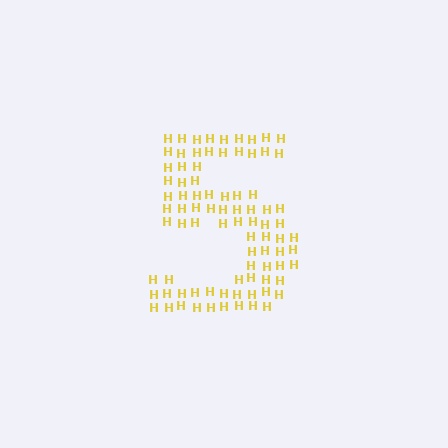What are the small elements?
The small elements are letter H's.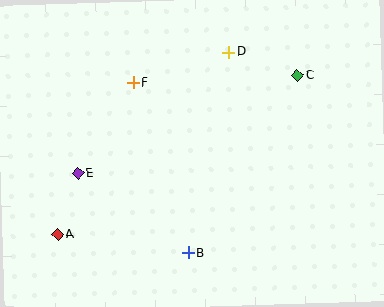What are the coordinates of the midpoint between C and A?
The midpoint between C and A is at (178, 155).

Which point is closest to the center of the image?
Point F at (133, 82) is closest to the center.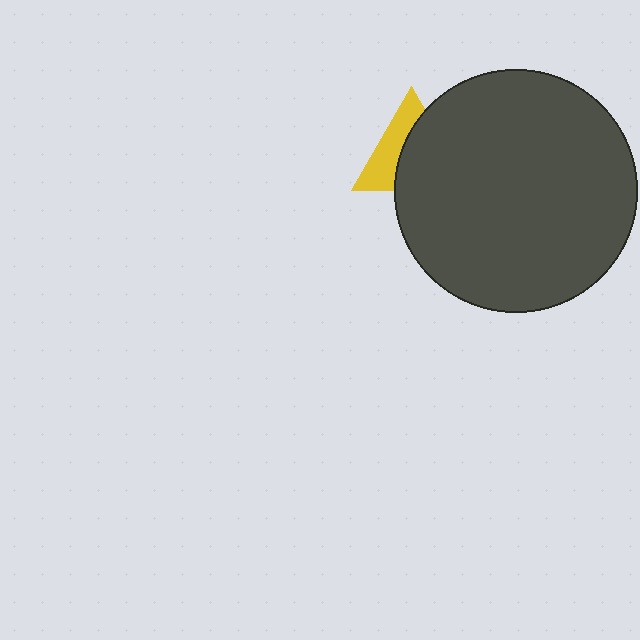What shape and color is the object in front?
The object in front is a dark gray circle.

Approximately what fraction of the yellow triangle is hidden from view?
Roughly 57% of the yellow triangle is hidden behind the dark gray circle.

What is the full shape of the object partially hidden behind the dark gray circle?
The partially hidden object is a yellow triangle.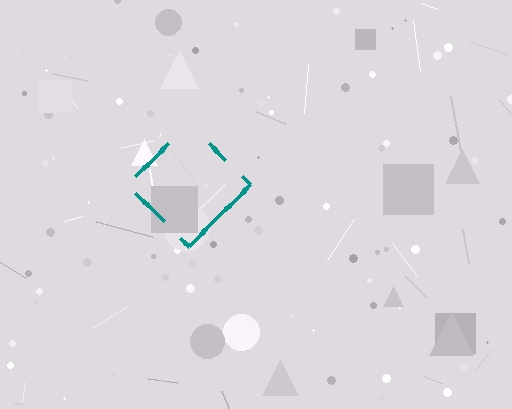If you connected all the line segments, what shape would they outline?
They would outline a diamond.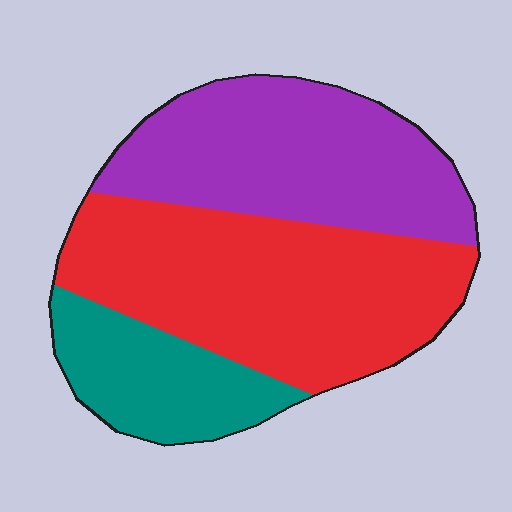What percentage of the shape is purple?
Purple takes up between a third and a half of the shape.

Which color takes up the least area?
Teal, at roughly 20%.